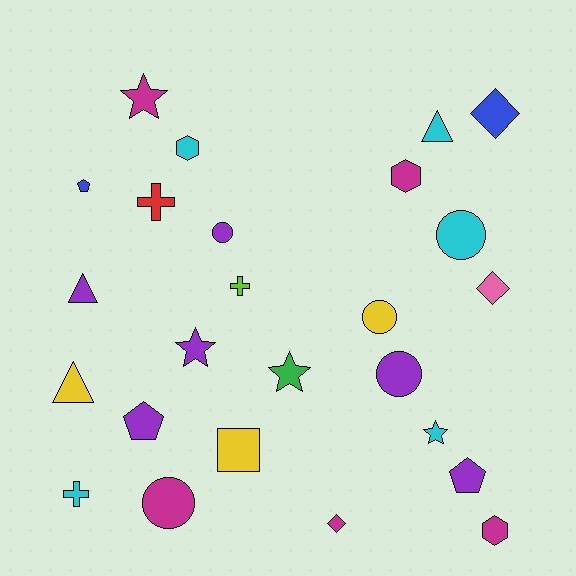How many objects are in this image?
There are 25 objects.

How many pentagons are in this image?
There are 3 pentagons.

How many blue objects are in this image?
There are 2 blue objects.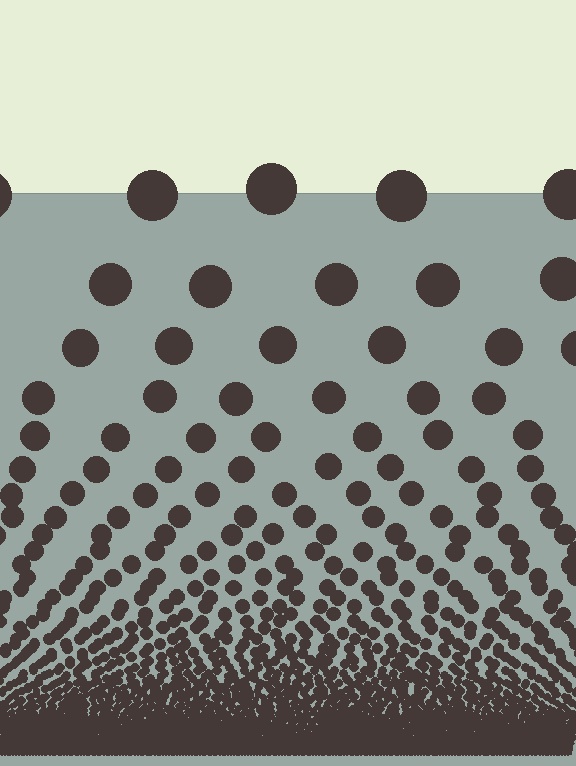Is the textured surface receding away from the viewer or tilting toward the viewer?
The surface appears to tilt toward the viewer. Texture elements get larger and sparser toward the top.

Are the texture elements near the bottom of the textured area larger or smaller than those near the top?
Smaller. The gradient is inverted — elements near the bottom are smaller and denser.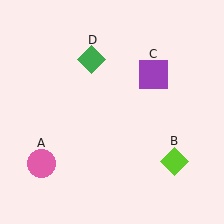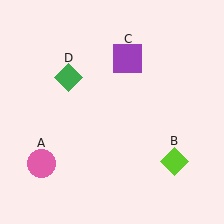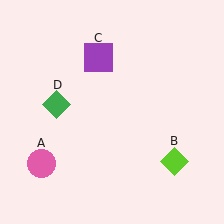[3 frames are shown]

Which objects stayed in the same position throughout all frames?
Pink circle (object A) and lime diamond (object B) remained stationary.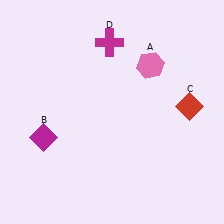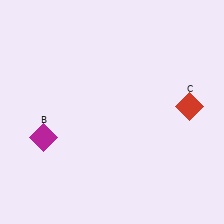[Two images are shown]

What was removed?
The pink hexagon (A), the magenta cross (D) were removed in Image 2.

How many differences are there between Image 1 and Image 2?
There are 2 differences between the two images.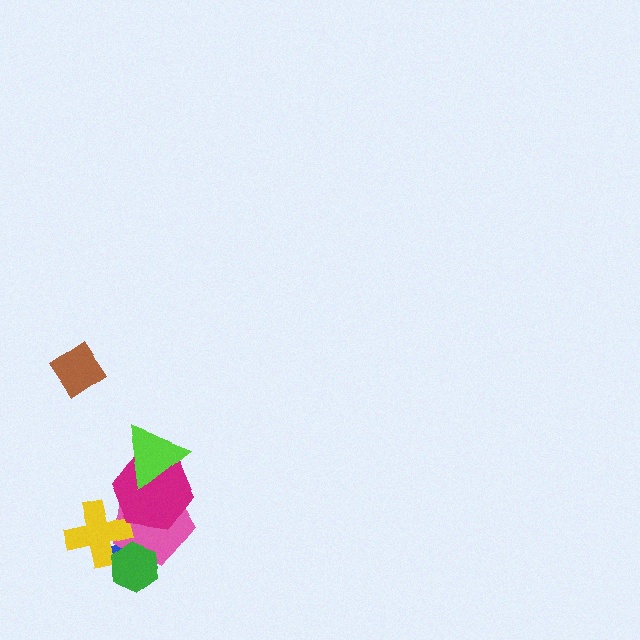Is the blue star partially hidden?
Yes, it is partially covered by another shape.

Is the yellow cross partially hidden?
Yes, it is partially covered by another shape.